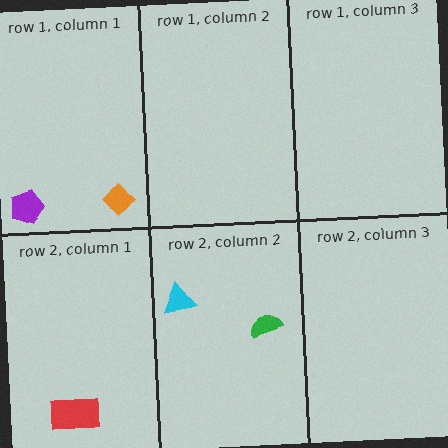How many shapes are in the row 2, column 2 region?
2.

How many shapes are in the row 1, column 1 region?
2.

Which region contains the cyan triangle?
The row 2, column 2 region.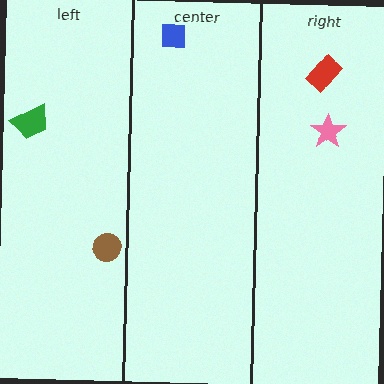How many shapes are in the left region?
2.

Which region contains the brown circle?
The left region.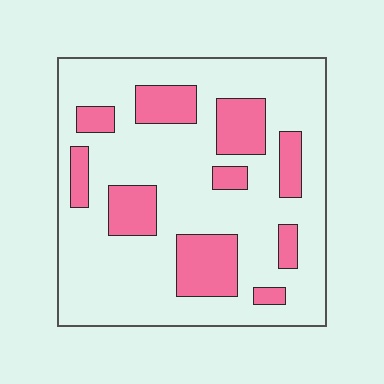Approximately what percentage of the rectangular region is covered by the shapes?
Approximately 25%.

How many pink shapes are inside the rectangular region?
10.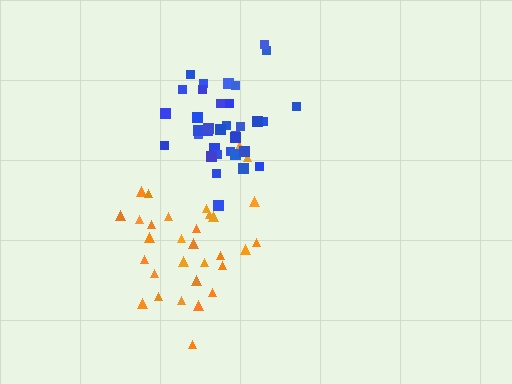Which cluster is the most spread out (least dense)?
Orange.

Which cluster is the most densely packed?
Blue.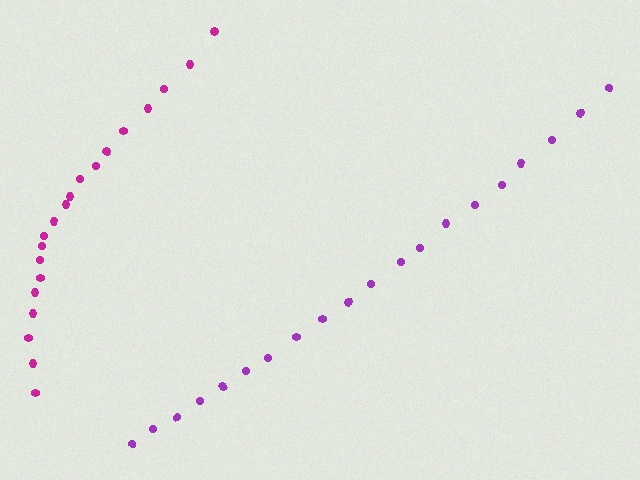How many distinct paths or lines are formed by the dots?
There are 2 distinct paths.